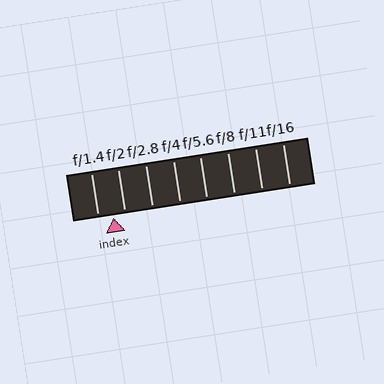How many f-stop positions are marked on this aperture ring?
There are 8 f-stop positions marked.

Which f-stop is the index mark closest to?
The index mark is closest to f/2.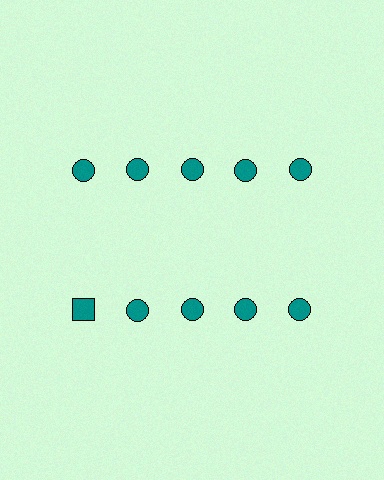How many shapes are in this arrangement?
There are 10 shapes arranged in a grid pattern.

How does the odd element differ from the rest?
It has a different shape: square instead of circle.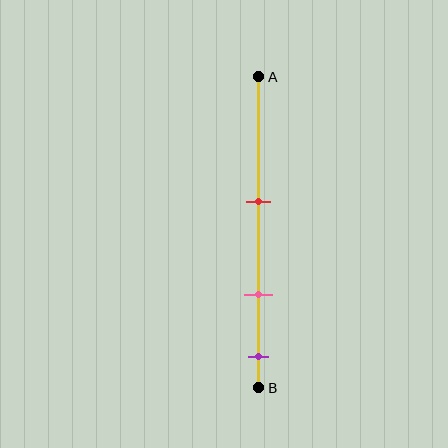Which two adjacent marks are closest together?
The pink and purple marks are the closest adjacent pair.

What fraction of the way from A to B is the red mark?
The red mark is approximately 40% (0.4) of the way from A to B.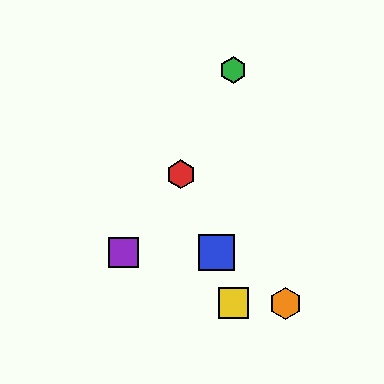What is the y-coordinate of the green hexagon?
The green hexagon is at y≈70.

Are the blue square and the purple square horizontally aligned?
Yes, both are at y≈253.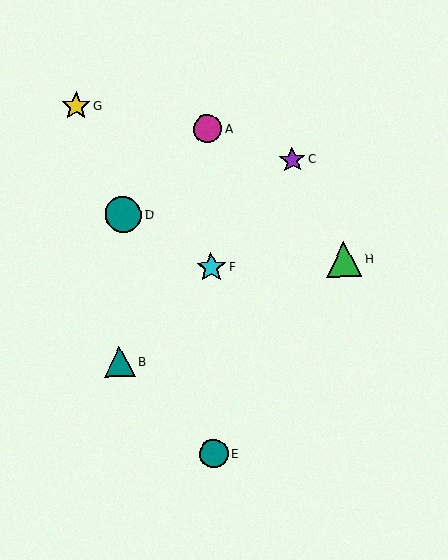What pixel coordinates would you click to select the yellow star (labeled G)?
Click at (76, 106) to select the yellow star G.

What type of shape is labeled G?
Shape G is a yellow star.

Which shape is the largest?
The teal circle (labeled D) is the largest.